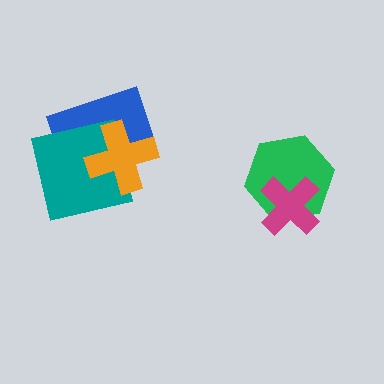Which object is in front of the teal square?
The orange cross is in front of the teal square.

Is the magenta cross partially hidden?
No, no other shape covers it.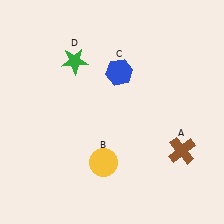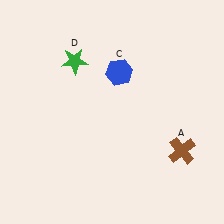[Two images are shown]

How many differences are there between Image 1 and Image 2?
There is 1 difference between the two images.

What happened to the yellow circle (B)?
The yellow circle (B) was removed in Image 2. It was in the bottom-left area of Image 1.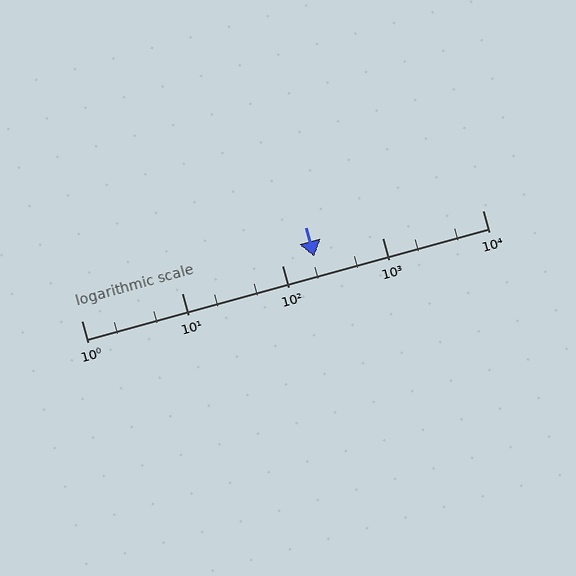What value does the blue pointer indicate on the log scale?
The pointer indicates approximately 210.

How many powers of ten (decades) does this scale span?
The scale spans 4 decades, from 1 to 10000.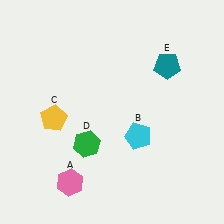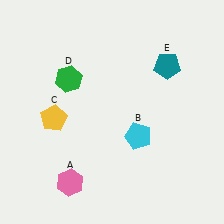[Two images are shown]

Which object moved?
The green hexagon (D) moved up.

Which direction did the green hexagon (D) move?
The green hexagon (D) moved up.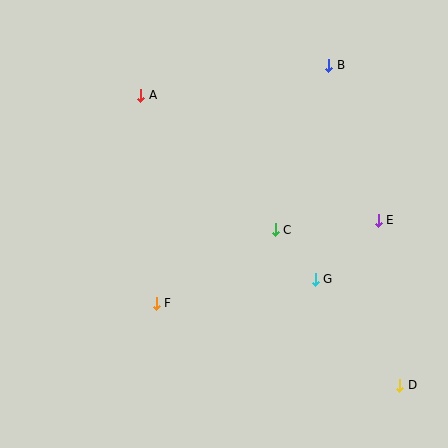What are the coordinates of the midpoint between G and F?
The midpoint between G and F is at (236, 291).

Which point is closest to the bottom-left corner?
Point F is closest to the bottom-left corner.